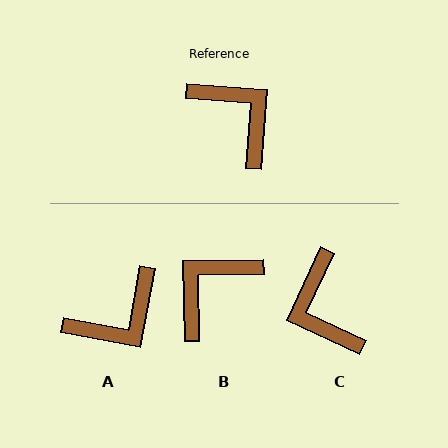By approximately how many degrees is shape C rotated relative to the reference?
Approximately 159 degrees counter-clockwise.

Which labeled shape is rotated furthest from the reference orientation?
C, about 159 degrees away.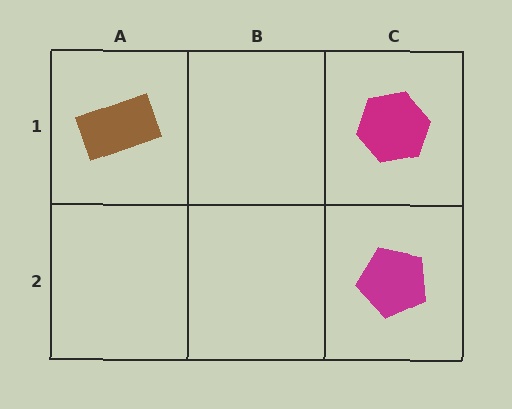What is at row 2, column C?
A magenta pentagon.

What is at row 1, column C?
A magenta hexagon.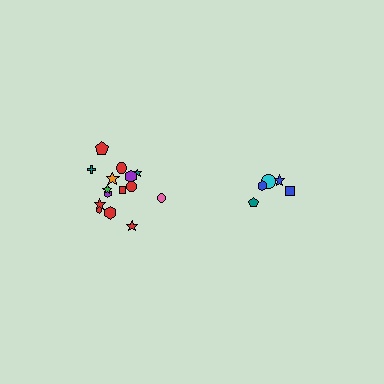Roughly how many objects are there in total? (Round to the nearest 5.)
Roughly 20 objects in total.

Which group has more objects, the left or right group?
The left group.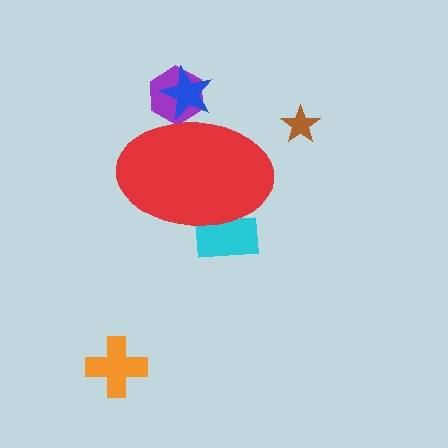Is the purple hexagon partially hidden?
Yes, the purple hexagon is partially hidden behind the red ellipse.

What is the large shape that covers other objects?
A red ellipse.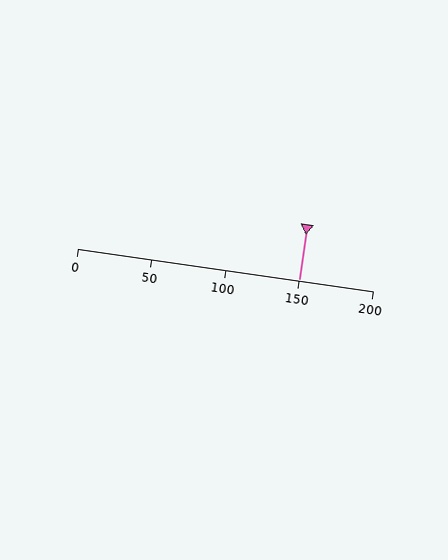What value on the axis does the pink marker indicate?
The marker indicates approximately 150.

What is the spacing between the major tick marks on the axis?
The major ticks are spaced 50 apart.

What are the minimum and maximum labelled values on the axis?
The axis runs from 0 to 200.